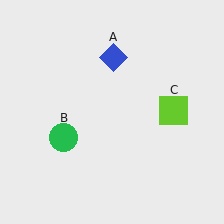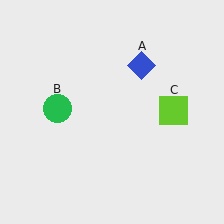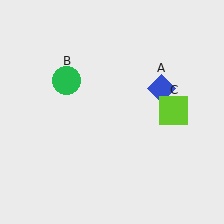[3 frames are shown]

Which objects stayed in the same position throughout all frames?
Lime square (object C) remained stationary.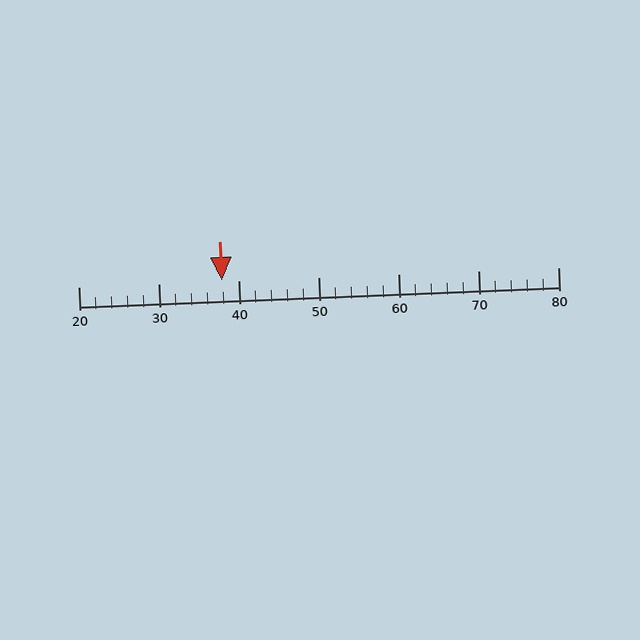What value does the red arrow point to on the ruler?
The red arrow points to approximately 38.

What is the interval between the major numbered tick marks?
The major tick marks are spaced 10 units apart.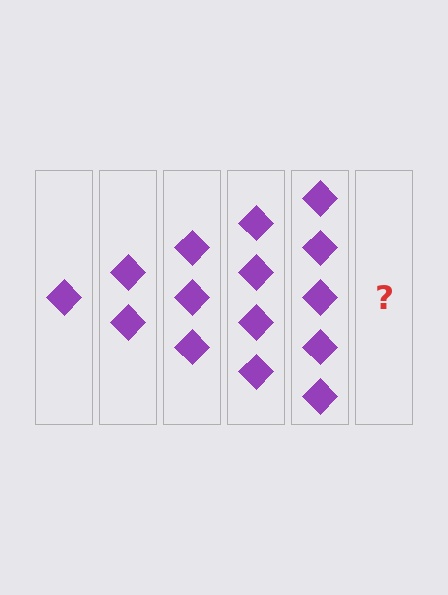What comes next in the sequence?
The next element should be 6 diamonds.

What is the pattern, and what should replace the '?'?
The pattern is that each step adds one more diamond. The '?' should be 6 diamonds.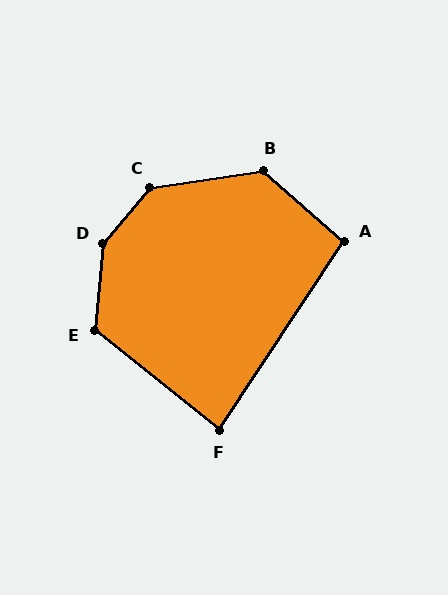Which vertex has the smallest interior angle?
F, at approximately 85 degrees.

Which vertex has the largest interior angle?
D, at approximately 145 degrees.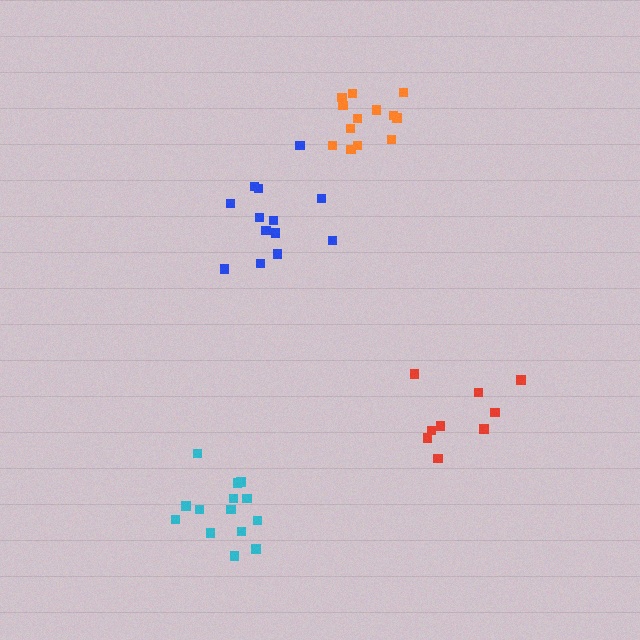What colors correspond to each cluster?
The clusters are colored: blue, cyan, red, orange.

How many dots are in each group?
Group 1: 13 dots, Group 2: 14 dots, Group 3: 9 dots, Group 4: 13 dots (49 total).